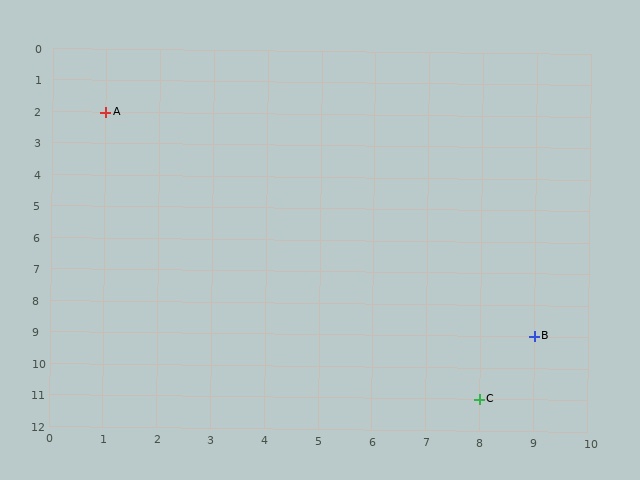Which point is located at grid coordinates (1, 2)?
Point A is at (1, 2).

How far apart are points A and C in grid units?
Points A and C are 7 columns and 9 rows apart (about 11.4 grid units diagonally).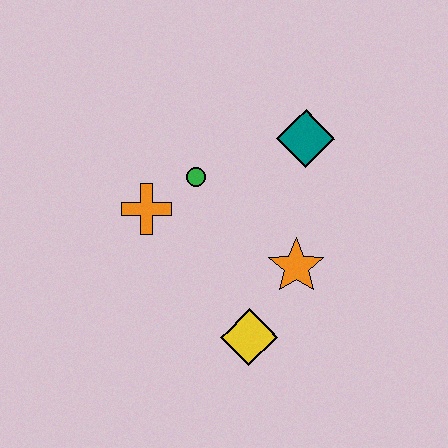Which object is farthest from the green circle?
The yellow diamond is farthest from the green circle.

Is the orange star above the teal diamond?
No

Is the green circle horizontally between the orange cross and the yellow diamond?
Yes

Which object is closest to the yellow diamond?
The orange star is closest to the yellow diamond.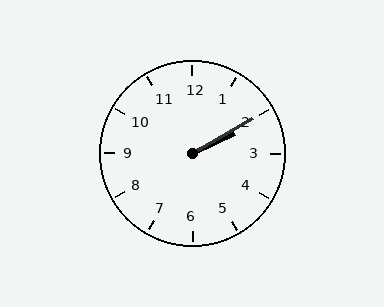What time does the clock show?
2:10.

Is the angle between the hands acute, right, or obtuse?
It is acute.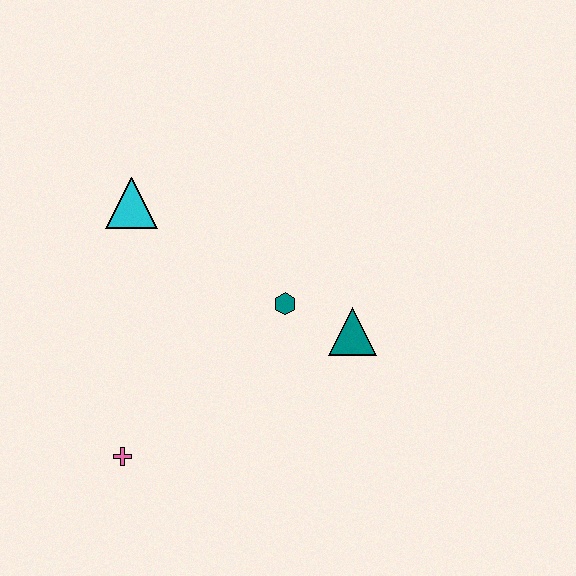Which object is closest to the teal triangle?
The teal hexagon is closest to the teal triangle.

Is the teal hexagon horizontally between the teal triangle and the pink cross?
Yes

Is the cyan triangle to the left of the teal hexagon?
Yes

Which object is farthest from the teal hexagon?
The pink cross is farthest from the teal hexagon.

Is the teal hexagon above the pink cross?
Yes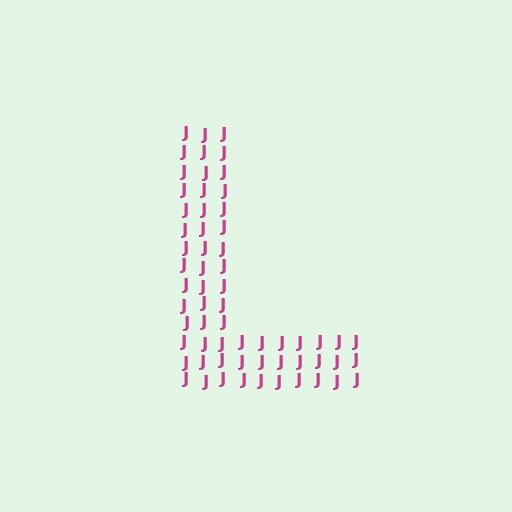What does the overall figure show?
The overall figure shows the letter L.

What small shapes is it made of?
It is made of small letter J's.